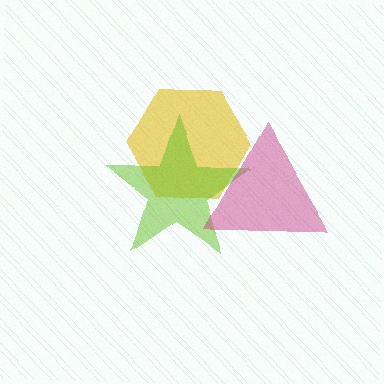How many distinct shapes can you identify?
There are 3 distinct shapes: a yellow hexagon, a lime star, a magenta triangle.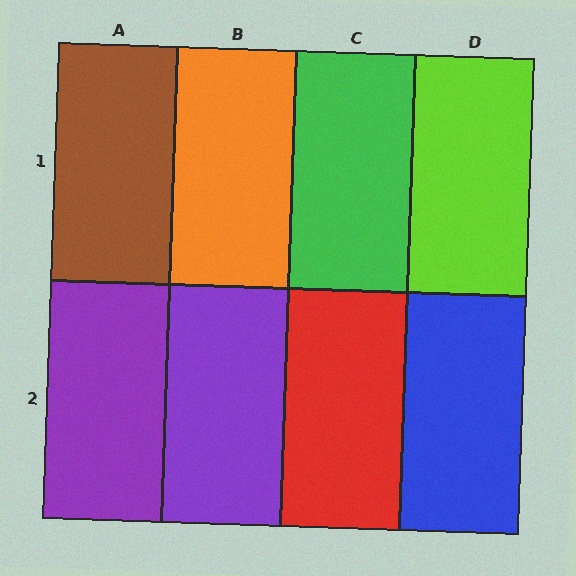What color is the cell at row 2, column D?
Blue.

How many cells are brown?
1 cell is brown.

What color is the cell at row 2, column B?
Purple.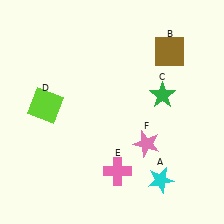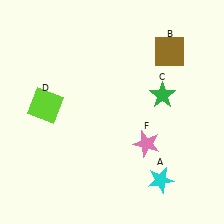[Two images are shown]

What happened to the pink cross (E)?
The pink cross (E) was removed in Image 2. It was in the bottom-right area of Image 1.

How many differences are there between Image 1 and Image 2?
There is 1 difference between the two images.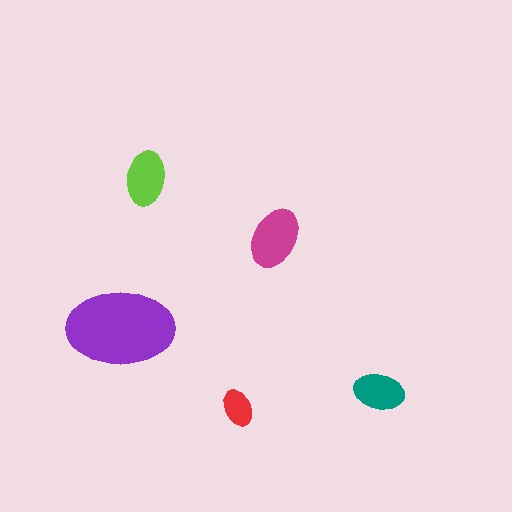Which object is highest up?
The lime ellipse is topmost.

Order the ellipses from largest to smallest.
the purple one, the magenta one, the lime one, the teal one, the red one.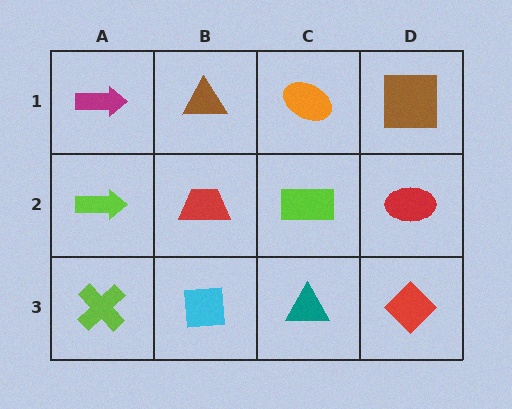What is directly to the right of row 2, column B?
A lime rectangle.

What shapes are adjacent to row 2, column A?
A magenta arrow (row 1, column A), a lime cross (row 3, column A), a red trapezoid (row 2, column B).